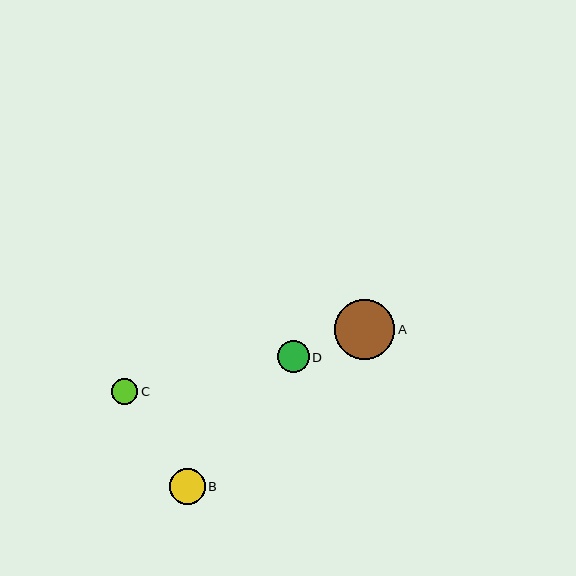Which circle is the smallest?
Circle C is the smallest with a size of approximately 26 pixels.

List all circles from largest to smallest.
From largest to smallest: A, B, D, C.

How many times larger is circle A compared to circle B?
Circle A is approximately 1.7 times the size of circle B.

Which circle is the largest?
Circle A is the largest with a size of approximately 60 pixels.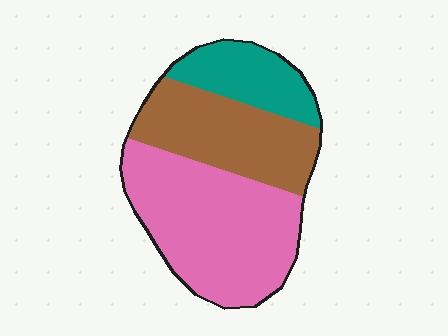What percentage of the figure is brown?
Brown covers around 30% of the figure.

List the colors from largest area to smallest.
From largest to smallest: pink, brown, teal.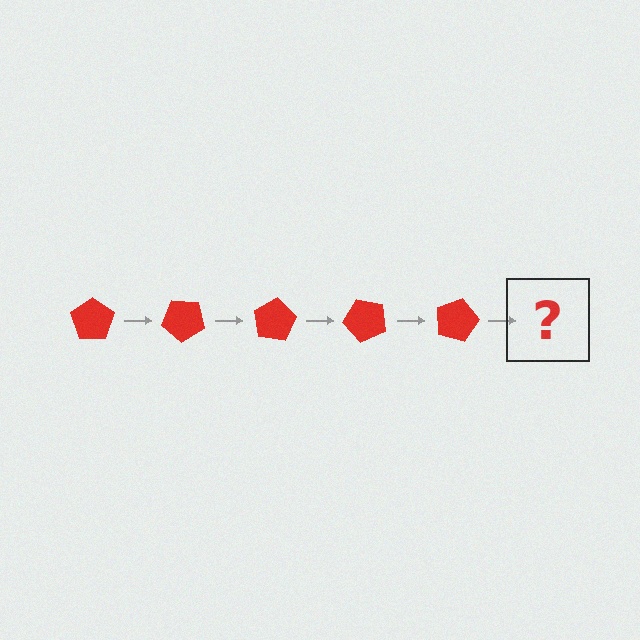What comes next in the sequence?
The next element should be a red pentagon rotated 200 degrees.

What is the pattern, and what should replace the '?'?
The pattern is that the pentagon rotates 40 degrees each step. The '?' should be a red pentagon rotated 200 degrees.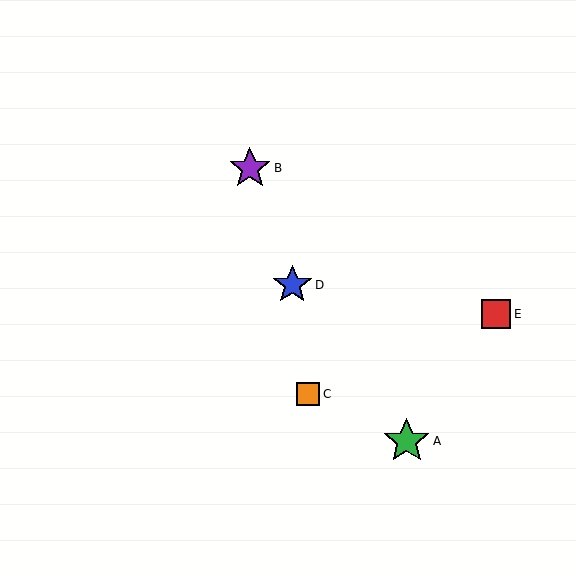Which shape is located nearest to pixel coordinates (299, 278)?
The blue star (labeled D) at (292, 285) is nearest to that location.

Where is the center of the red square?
The center of the red square is at (496, 314).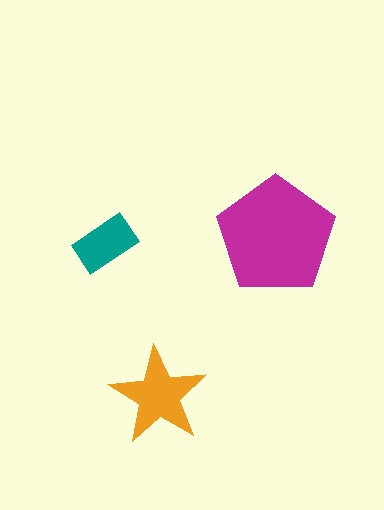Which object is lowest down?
The orange star is bottommost.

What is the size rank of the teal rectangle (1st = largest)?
3rd.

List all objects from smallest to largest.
The teal rectangle, the orange star, the magenta pentagon.